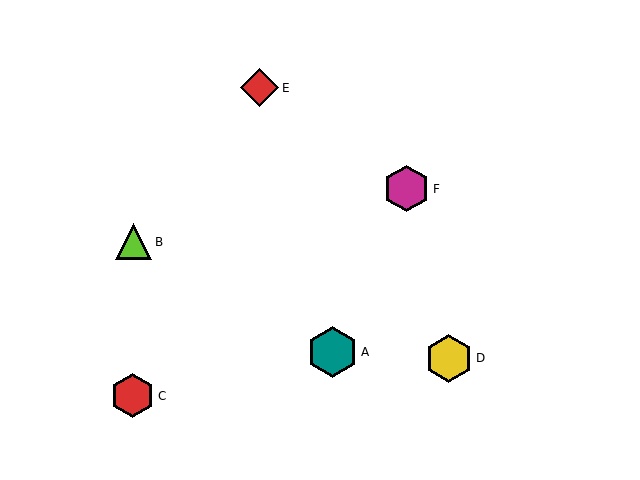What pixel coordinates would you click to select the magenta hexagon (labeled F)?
Click at (406, 189) to select the magenta hexagon F.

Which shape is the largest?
The teal hexagon (labeled A) is the largest.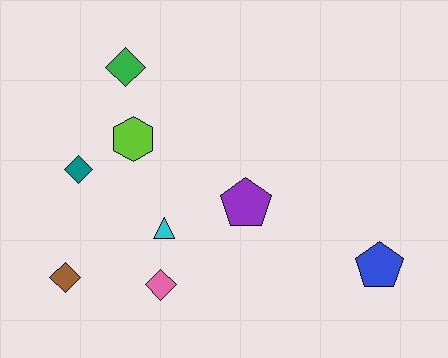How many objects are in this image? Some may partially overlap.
There are 8 objects.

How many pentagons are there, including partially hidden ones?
There are 2 pentagons.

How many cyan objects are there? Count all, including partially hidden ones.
There is 1 cyan object.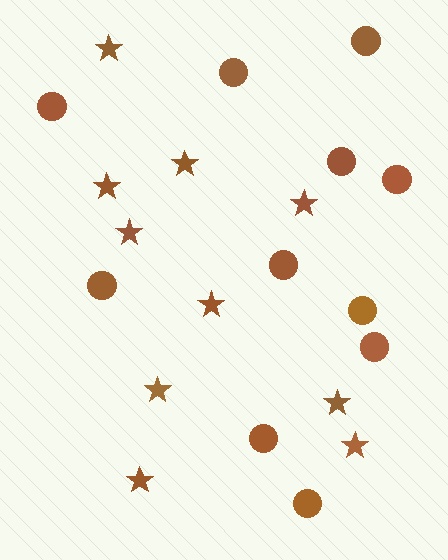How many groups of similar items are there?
There are 2 groups: one group of circles (11) and one group of stars (10).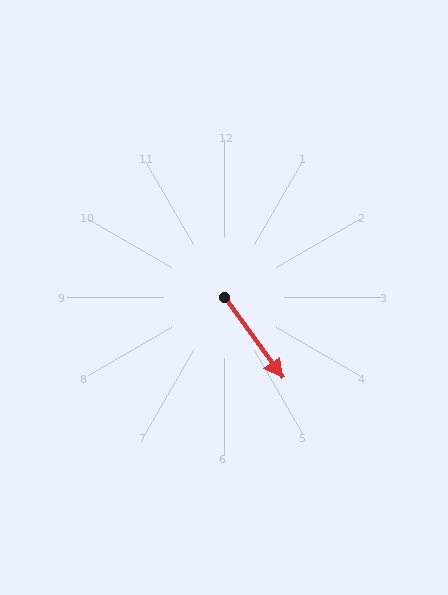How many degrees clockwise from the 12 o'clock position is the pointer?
Approximately 144 degrees.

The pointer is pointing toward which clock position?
Roughly 5 o'clock.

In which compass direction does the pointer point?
Southeast.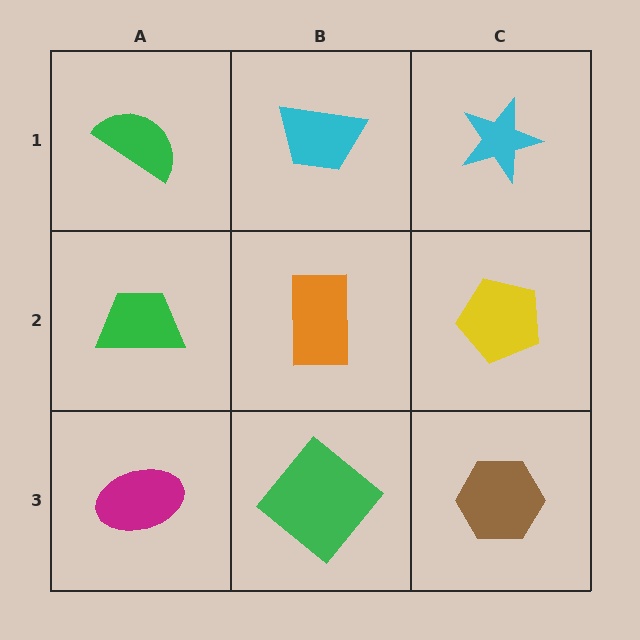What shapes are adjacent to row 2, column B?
A cyan trapezoid (row 1, column B), a green diamond (row 3, column B), a green trapezoid (row 2, column A), a yellow pentagon (row 2, column C).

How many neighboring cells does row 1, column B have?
3.